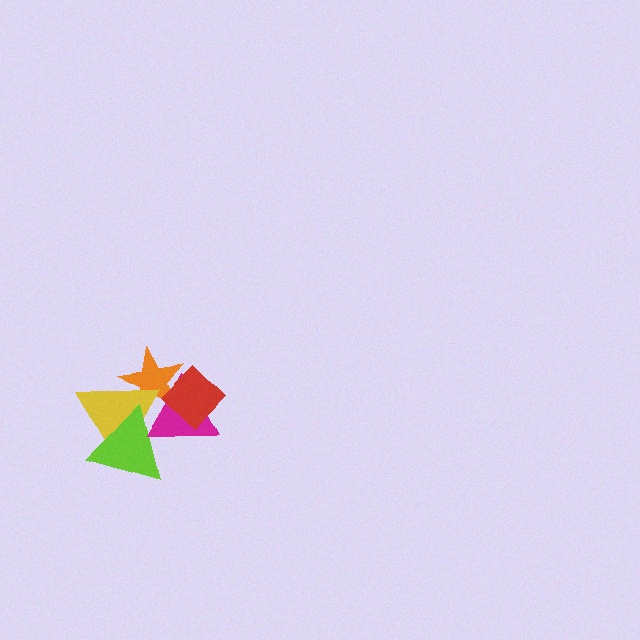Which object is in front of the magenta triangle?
The red diamond is in front of the magenta triangle.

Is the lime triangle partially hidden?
Yes, it is partially covered by another shape.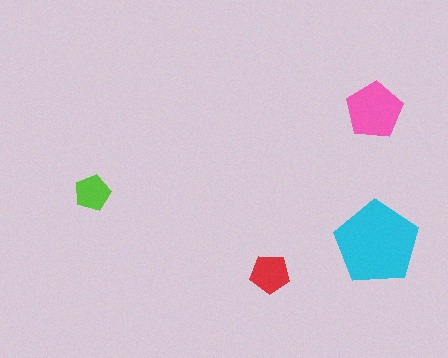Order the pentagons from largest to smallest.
the cyan one, the pink one, the red one, the lime one.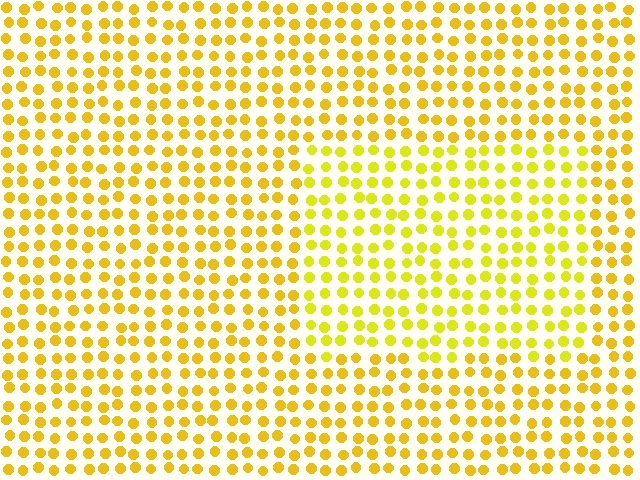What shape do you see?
I see a rectangle.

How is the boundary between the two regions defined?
The boundary is defined purely by a slight shift in hue (about 16 degrees). Spacing, size, and orientation are identical on both sides.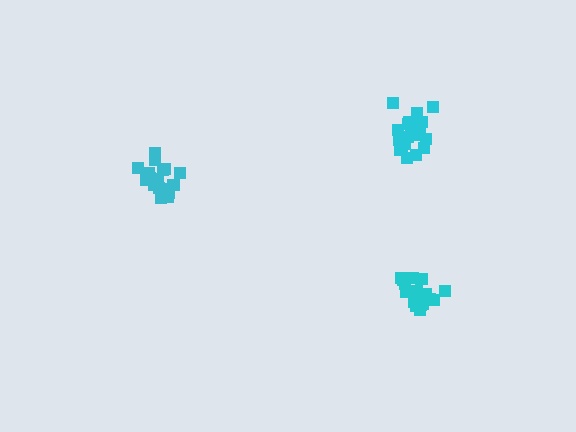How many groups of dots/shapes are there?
There are 3 groups.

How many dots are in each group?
Group 1: 20 dots, Group 2: 19 dots, Group 3: 18 dots (57 total).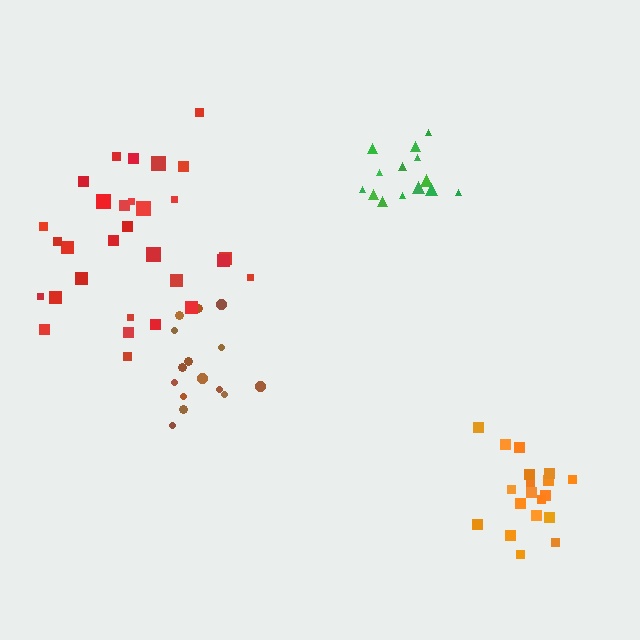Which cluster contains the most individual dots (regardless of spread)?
Red (30).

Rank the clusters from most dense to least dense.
orange, green, brown, red.